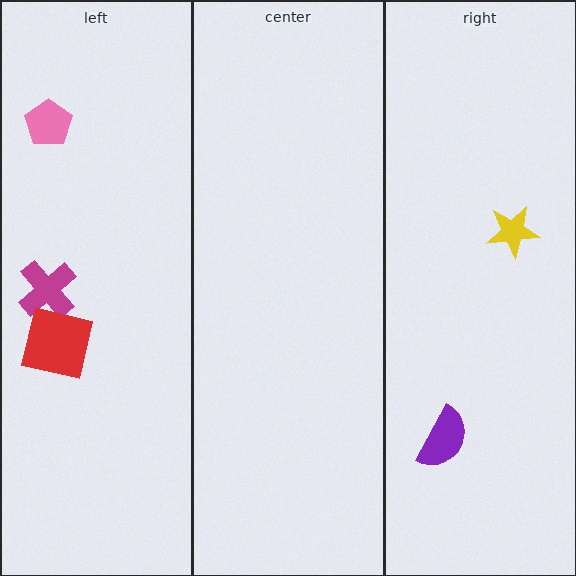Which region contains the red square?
The left region.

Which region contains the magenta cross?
The left region.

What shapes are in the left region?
The magenta cross, the red square, the pink pentagon.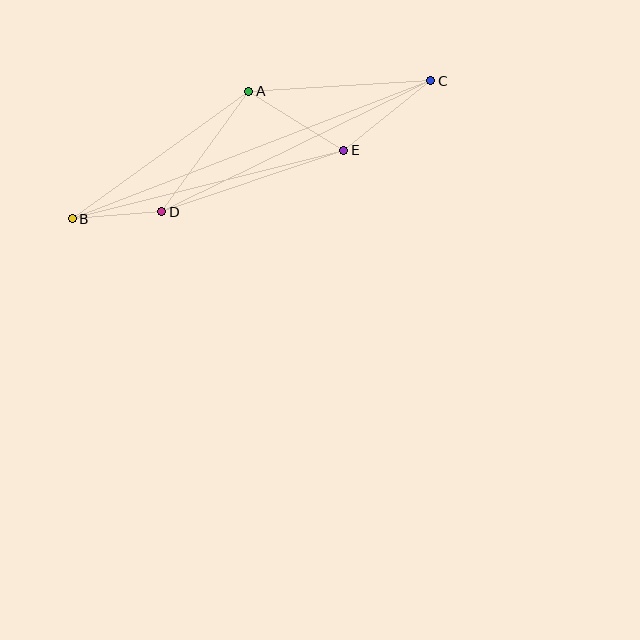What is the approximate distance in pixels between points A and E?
The distance between A and E is approximately 112 pixels.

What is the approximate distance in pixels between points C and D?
The distance between C and D is approximately 299 pixels.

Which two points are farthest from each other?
Points B and C are farthest from each other.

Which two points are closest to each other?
Points B and D are closest to each other.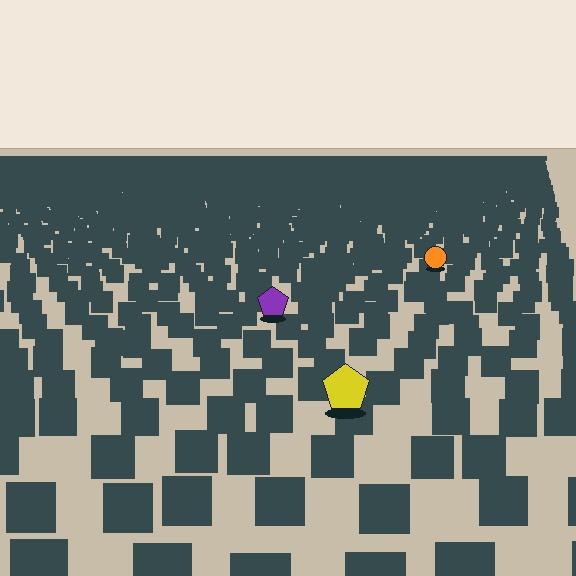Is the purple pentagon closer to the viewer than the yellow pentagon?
No. The yellow pentagon is closer — you can tell from the texture gradient: the ground texture is coarser near it.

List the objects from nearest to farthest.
From nearest to farthest: the yellow pentagon, the purple pentagon, the orange circle.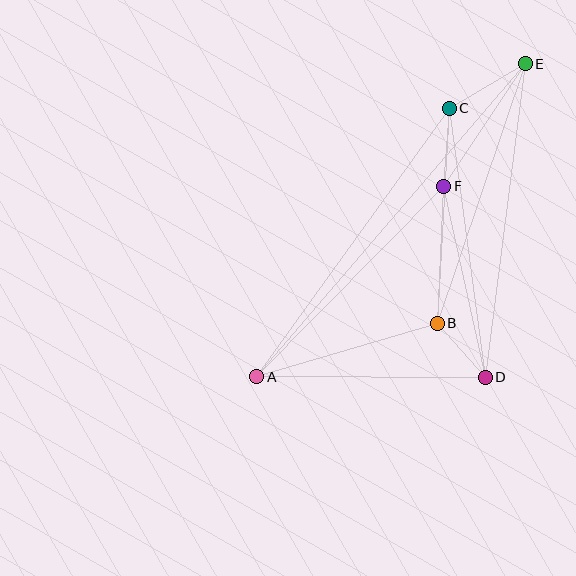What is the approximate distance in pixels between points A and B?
The distance between A and B is approximately 188 pixels.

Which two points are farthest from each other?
Points A and E are farthest from each other.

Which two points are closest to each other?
Points B and D are closest to each other.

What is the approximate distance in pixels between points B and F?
The distance between B and F is approximately 137 pixels.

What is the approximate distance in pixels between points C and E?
The distance between C and E is approximately 88 pixels.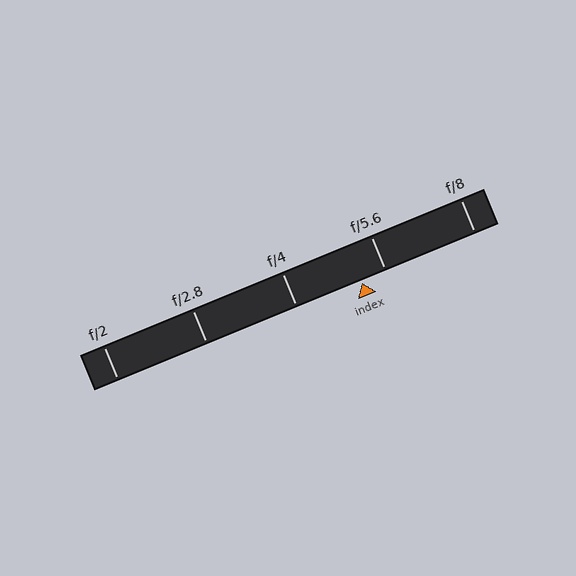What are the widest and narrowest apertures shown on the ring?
The widest aperture shown is f/2 and the narrowest is f/8.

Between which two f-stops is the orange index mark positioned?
The index mark is between f/4 and f/5.6.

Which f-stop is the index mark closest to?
The index mark is closest to f/5.6.